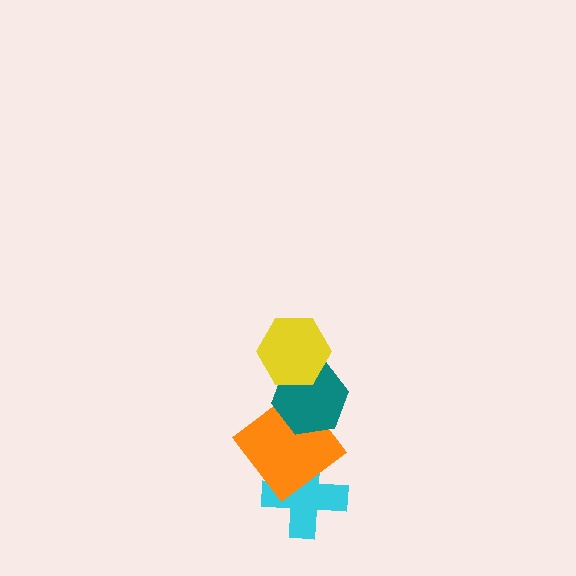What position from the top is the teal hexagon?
The teal hexagon is 2nd from the top.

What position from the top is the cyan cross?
The cyan cross is 4th from the top.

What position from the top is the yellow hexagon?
The yellow hexagon is 1st from the top.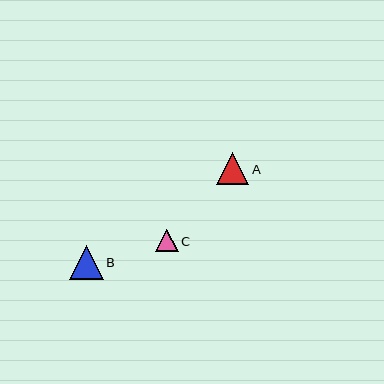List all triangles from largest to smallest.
From largest to smallest: B, A, C.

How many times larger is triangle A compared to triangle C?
Triangle A is approximately 1.4 times the size of triangle C.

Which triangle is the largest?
Triangle B is the largest with a size of approximately 34 pixels.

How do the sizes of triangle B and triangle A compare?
Triangle B and triangle A are approximately the same size.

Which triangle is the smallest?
Triangle C is the smallest with a size of approximately 22 pixels.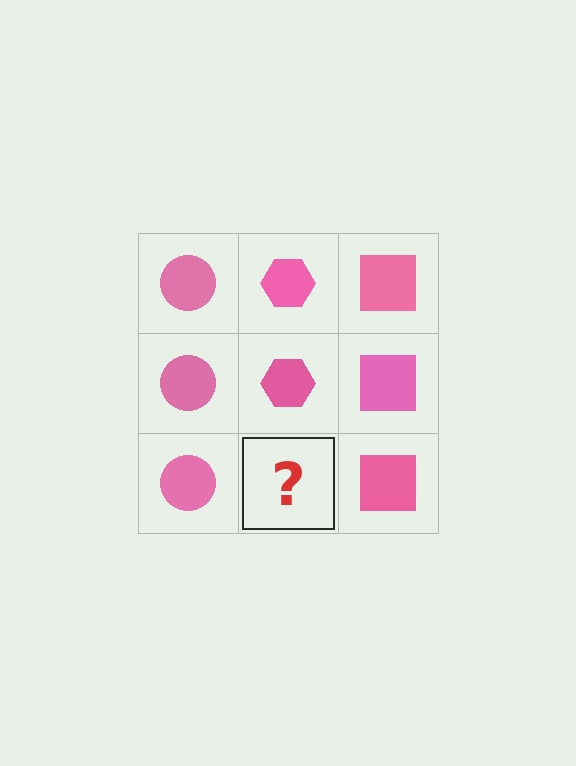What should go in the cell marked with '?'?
The missing cell should contain a pink hexagon.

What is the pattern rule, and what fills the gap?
The rule is that each column has a consistent shape. The gap should be filled with a pink hexagon.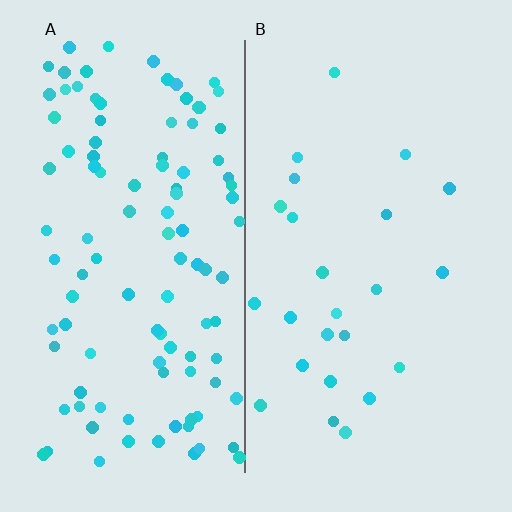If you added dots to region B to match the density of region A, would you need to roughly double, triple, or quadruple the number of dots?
Approximately quadruple.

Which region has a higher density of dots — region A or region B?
A (the left).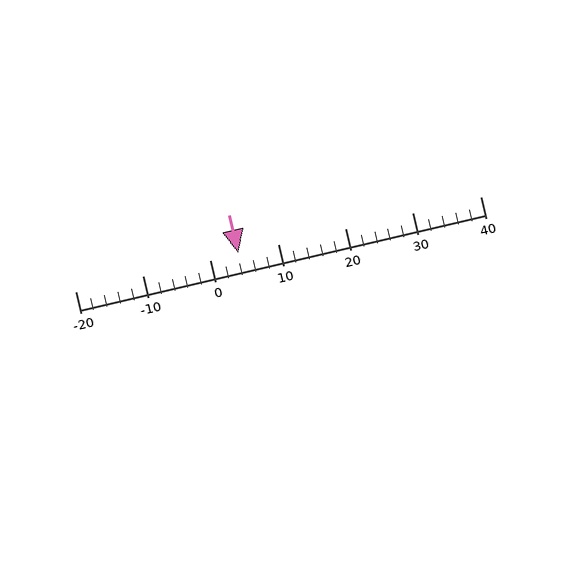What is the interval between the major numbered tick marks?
The major tick marks are spaced 10 units apart.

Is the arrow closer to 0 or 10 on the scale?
The arrow is closer to 0.